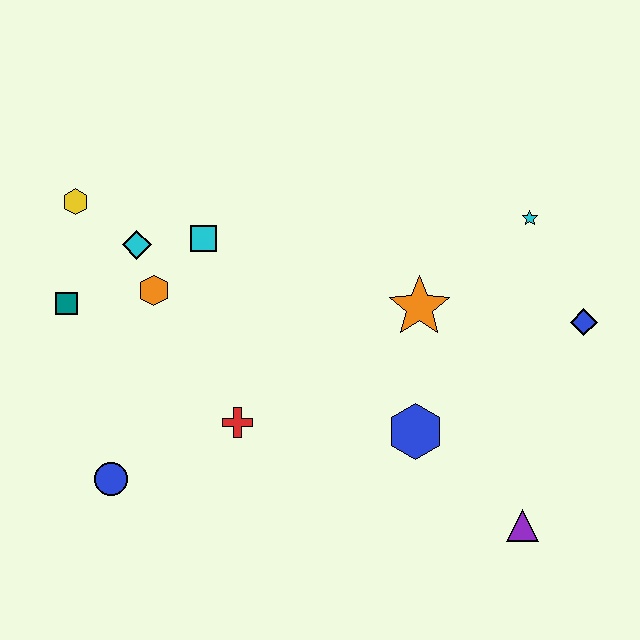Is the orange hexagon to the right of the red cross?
No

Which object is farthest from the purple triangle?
The yellow hexagon is farthest from the purple triangle.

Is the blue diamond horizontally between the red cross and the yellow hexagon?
No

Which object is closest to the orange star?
The blue hexagon is closest to the orange star.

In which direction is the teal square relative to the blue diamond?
The teal square is to the left of the blue diamond.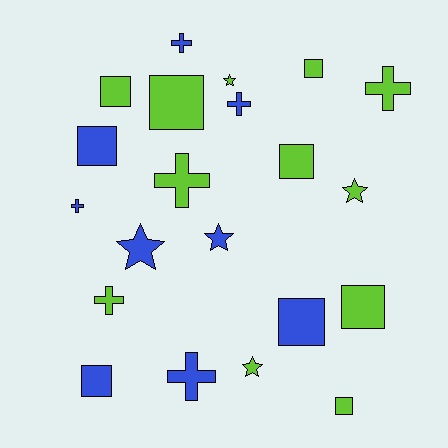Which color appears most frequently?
Lime, with 12 objects.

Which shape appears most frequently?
Square, with 9 objects.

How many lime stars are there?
There are 3 lime stars.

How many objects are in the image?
There are 21 objects.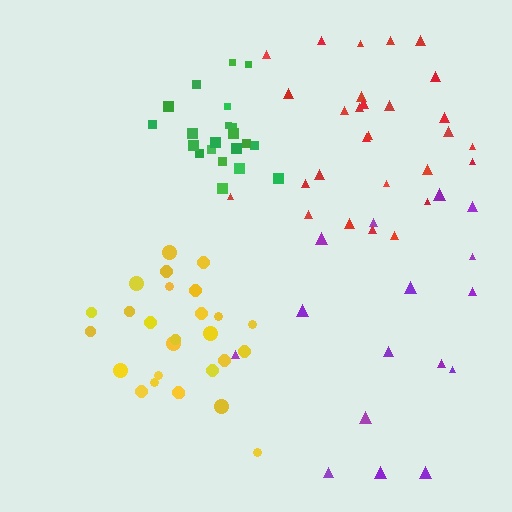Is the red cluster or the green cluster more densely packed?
Green.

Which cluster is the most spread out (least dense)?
Purple.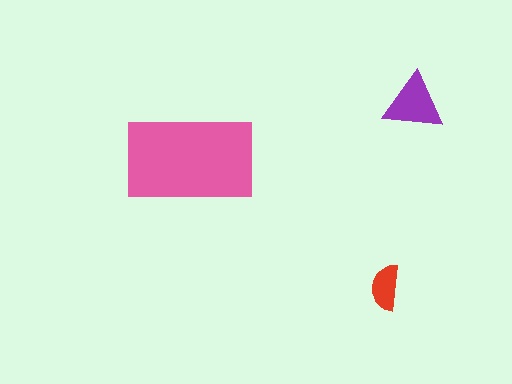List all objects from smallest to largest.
The red semicircle, the purple triangle, the pink rectangle.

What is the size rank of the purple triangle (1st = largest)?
2nd.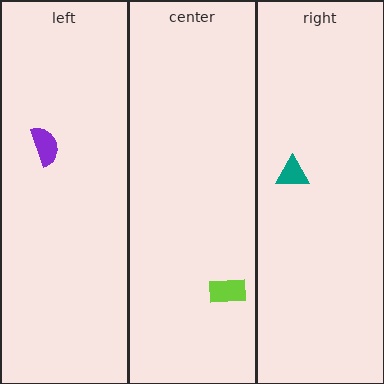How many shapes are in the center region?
1.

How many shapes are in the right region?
1.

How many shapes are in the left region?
1.